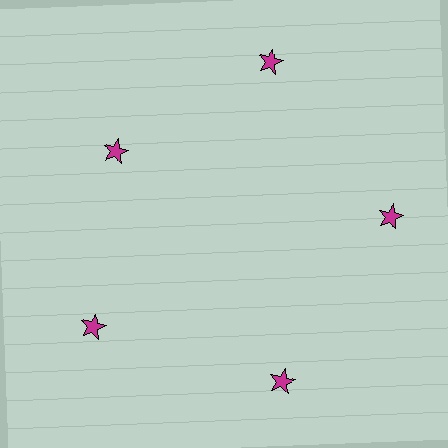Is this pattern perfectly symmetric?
No. The 5 magenta stars are arranged in a ring, but one element near the 10 o'clock position is pulled inward toward the center, breaking the 5-fold rotational symmetry.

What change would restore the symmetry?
The symmetry would be restored by moving it outward, back onto the ring so that all 5 stars sit at equal angles and equal distance from the center.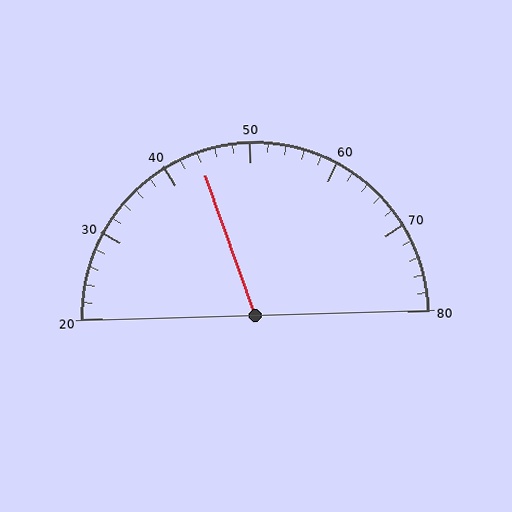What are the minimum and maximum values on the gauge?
The gauge ranges from 20 to 80.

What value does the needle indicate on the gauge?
The needle indicates approximately 44.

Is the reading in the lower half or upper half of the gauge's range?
The reading is in the lower half of the range (20 to 80).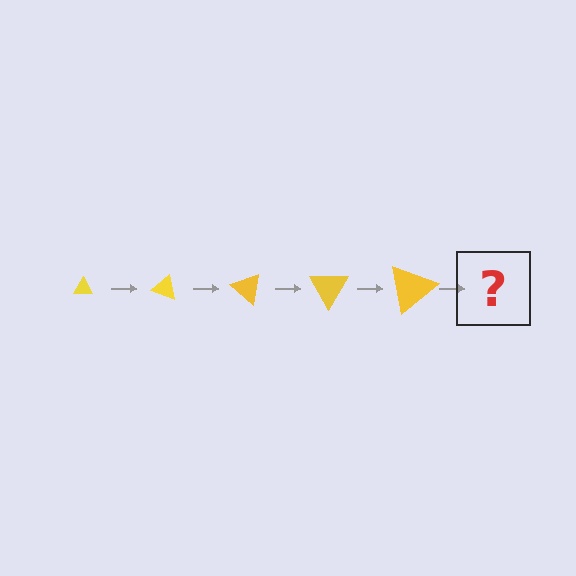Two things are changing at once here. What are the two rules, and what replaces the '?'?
The two rules are that the triangle grows larger each step and it rotates 20 degrees each step. The '?' should be a triangle, larger than the previous one and rotated 100 degrees from the start.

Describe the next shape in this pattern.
It should be a triangle, larger than the previous one and rotated 100 degrees from the start.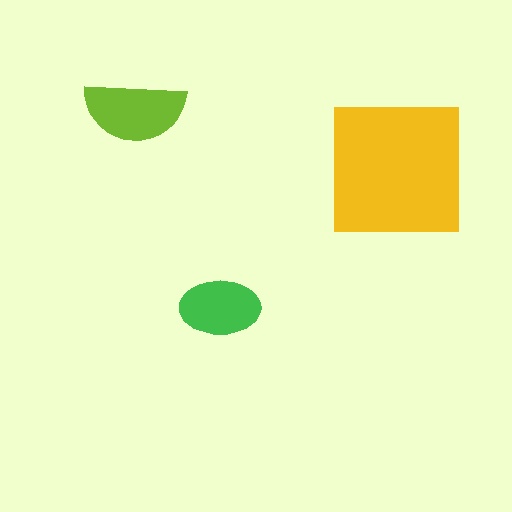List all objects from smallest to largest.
The green ellipse, the lime semicircle, the yellow square.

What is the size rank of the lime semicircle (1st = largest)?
2nd.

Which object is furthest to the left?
The lime semicircle is leftmost.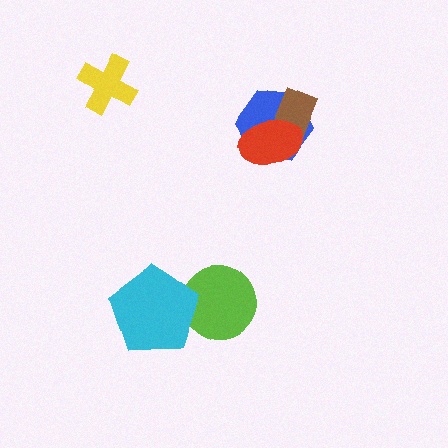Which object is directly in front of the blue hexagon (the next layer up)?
The brown rectangle is directly in front of the blue hexagon.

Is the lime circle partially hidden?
Yes, it is partially covered by another shape.